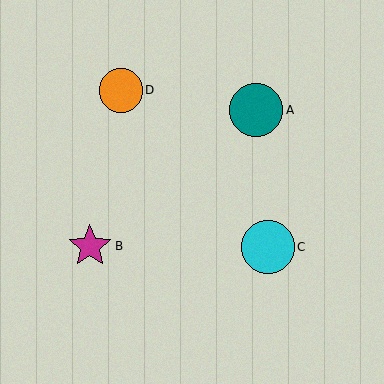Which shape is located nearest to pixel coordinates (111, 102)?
The orange circle (labeled D) at (121, 90) is nearest to that location.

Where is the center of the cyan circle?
The center of the cyan circle is at (268, 247).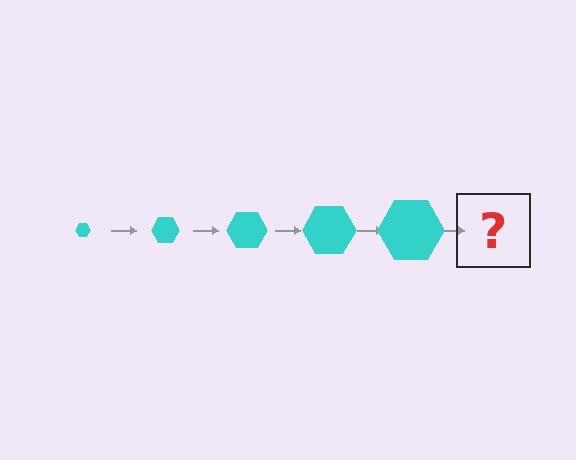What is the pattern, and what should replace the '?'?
The pattern is that the hexagon gets progressively larger each step. The '?' should be a cyan hexagon, larger than the previous one.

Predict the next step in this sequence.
The next step is a cyan hexagon, larger than the previous one.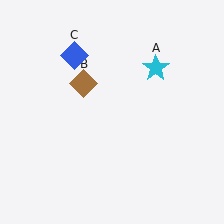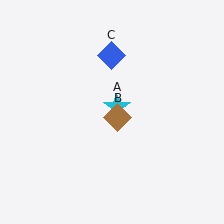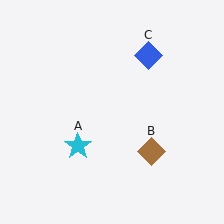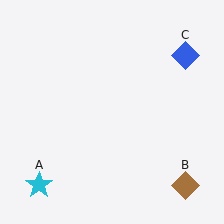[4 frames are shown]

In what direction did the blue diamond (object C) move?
The blue diamond (object C) moved right.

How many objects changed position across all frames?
3 objects changed position: cyan star (object A), brown diamond (object B), blue diamond (object C).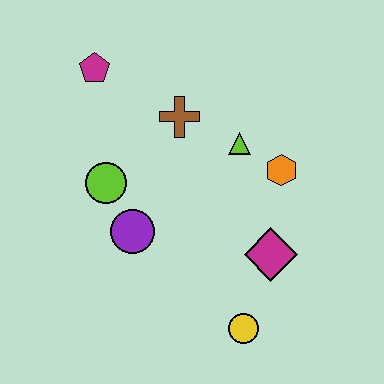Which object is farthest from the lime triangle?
The yellow circle is farthest from the lime triangle.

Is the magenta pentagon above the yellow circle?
Yes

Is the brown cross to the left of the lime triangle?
Yes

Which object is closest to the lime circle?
The purple circle is closest to the lime circle.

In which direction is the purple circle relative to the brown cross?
The purple circle is below the brown cross.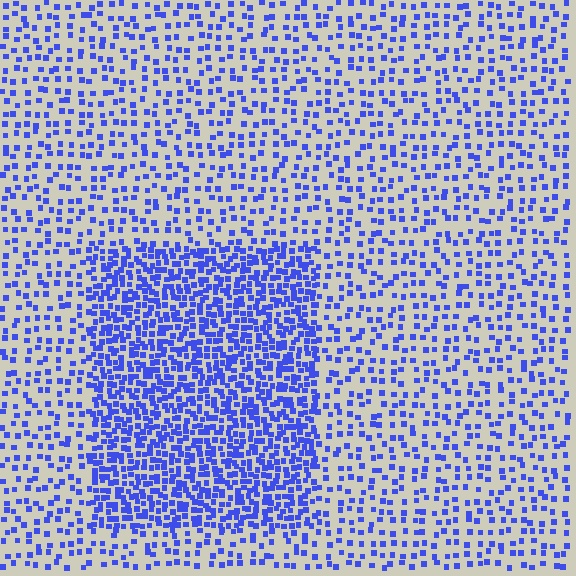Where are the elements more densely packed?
The elements are more densely packed inside the rectangle boundary.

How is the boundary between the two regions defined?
The boundary is defined by a change in element density (approximately 2.3x ratio). All elements are the same color, size, and shape.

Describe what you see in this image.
The image contains small blue elements arranged at two different densities. A rectangle-shaped region is visible where the elements are more densely packed than the surrounding area.